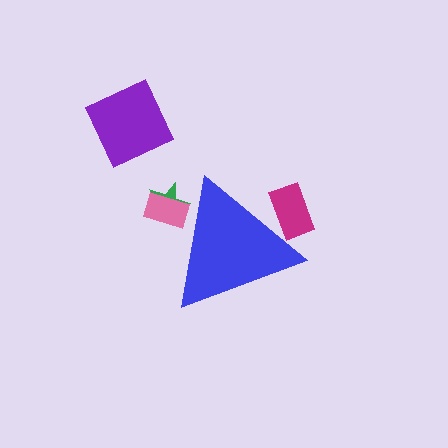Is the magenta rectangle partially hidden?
Yes, the magenta rectangle is partially hidden behind the blue triangle.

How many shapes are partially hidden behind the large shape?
3 shapes are partially hidden.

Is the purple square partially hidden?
No, the purple square is fully visible.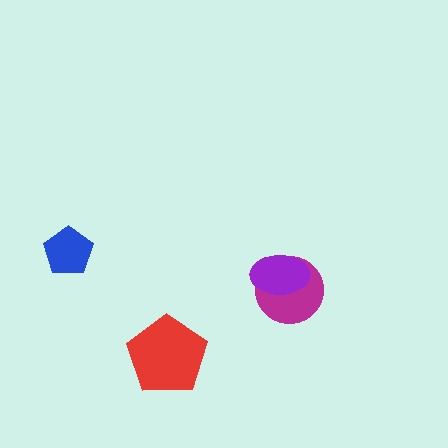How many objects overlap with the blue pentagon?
0 objects overlap with the blue pentagon.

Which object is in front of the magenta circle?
The purple ellipse is in front of the magenta circle.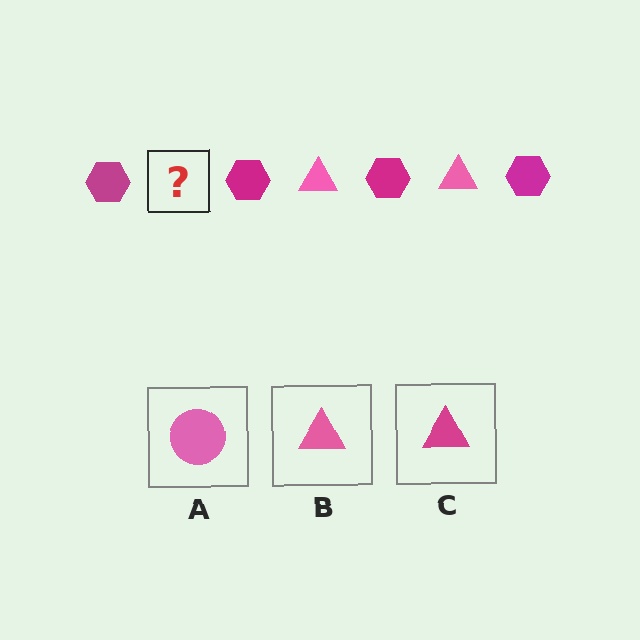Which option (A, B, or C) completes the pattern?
B.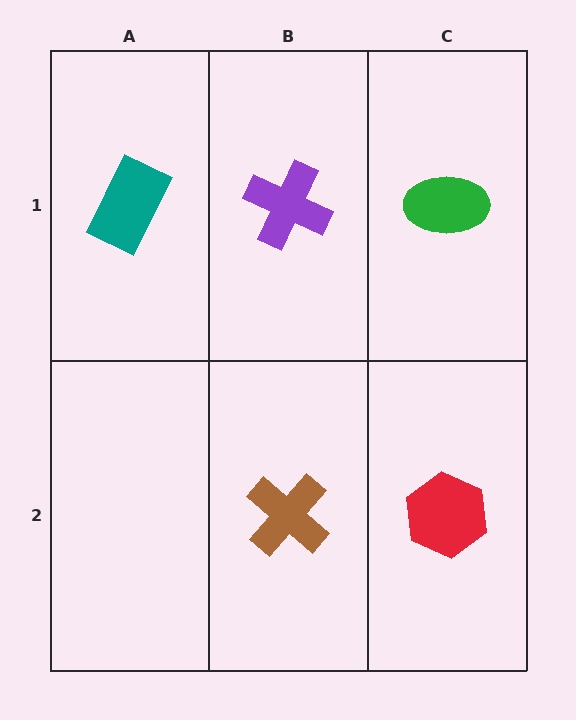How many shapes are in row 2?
2 shapes.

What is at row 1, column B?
A purple cross.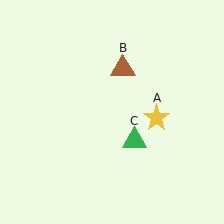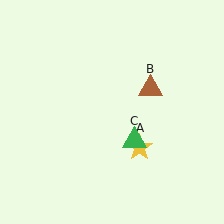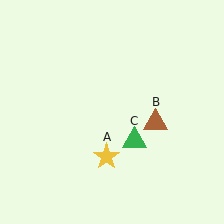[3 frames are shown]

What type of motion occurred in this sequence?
The yellow star (object A), brown triangle (object B) rotated clockwise around the center of the scene.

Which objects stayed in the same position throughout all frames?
Green triangle (object C) remained stationary.